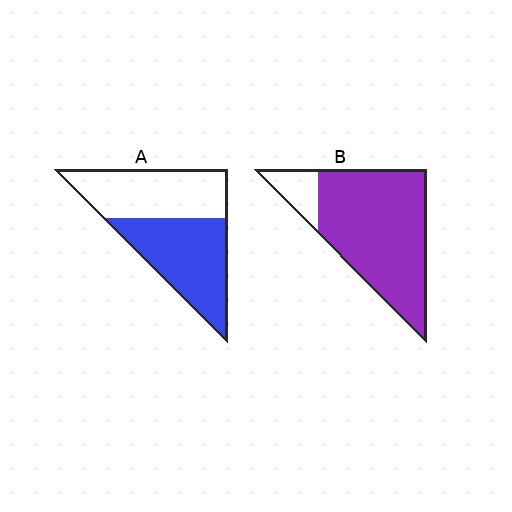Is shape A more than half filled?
Roughly half.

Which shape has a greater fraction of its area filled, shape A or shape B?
Shape B.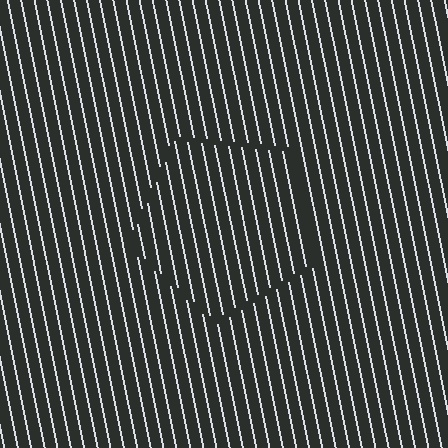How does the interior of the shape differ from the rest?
The interior of the shape contains the same grating, shifted by half a period — the contour is defined by the phase discontinuity where line-ends from the inner and outer gratings abut.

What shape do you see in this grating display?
An illusory pentagon. The interior of the shape contains the same grating, shifted by half a period — the contour is defined by the phase discontinuity where line-ends from the inner and outer gratings abut.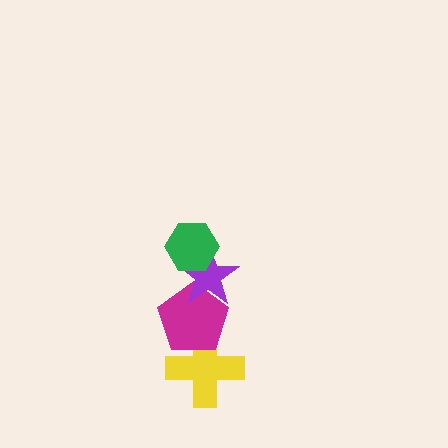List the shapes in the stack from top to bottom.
From top to bottom: the green hexagon, the purple star, the magenta pentagon, the yellow cross.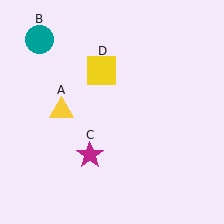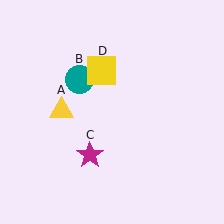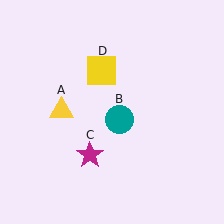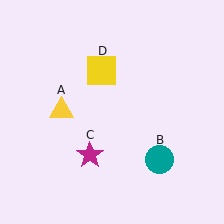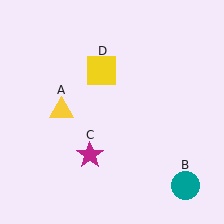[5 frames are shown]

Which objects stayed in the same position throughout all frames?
Yellow triangle (object A) and magenta star (object C) and yellow square (object D) remained stationary.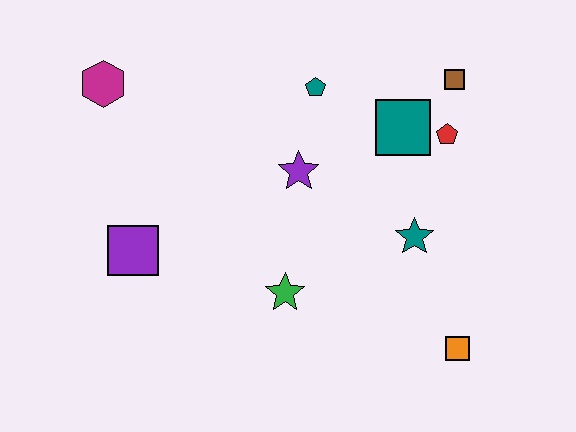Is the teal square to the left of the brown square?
Yes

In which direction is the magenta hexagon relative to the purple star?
The magenta hexagon is to the left of the purple star.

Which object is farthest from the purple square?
The brown square is farthest from the purple square.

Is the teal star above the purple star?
No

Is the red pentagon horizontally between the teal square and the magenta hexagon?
No